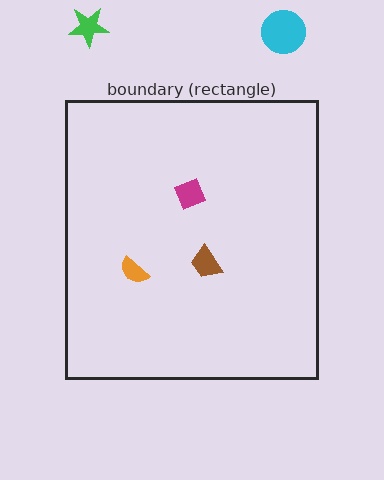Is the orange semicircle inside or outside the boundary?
Inside.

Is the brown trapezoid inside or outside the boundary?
Inside.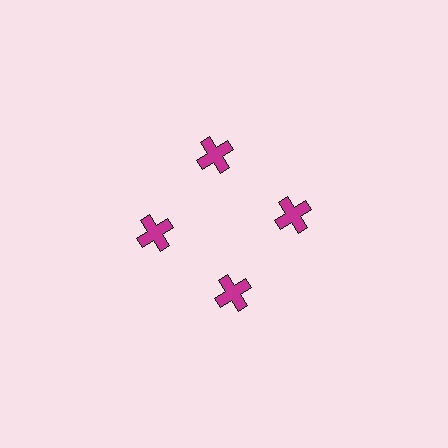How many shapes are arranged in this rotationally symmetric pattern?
There are 4 shapes, arranged in 4 groups of 1.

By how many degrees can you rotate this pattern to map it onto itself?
The pattern maps onto itself every 90 degrees of rotation.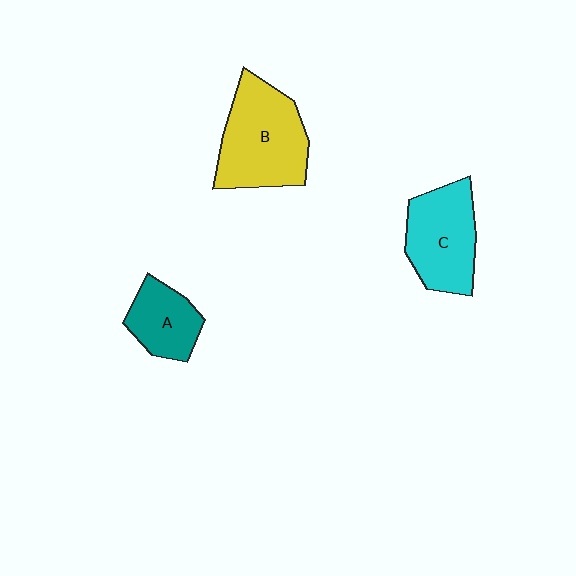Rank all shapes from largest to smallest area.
From largest to smallest: B (yellow), C (cyan), A (teal).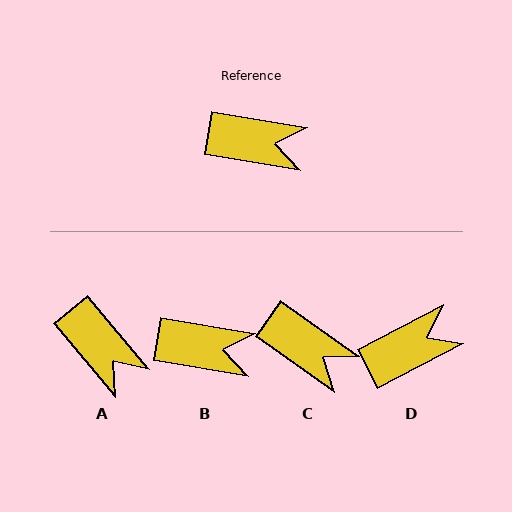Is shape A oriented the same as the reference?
No, it is off by about 41 degrees.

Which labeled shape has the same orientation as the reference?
B.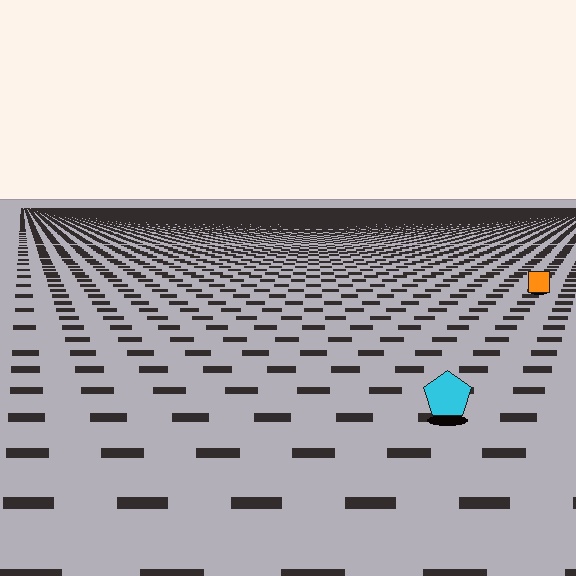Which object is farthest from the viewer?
The orange square is farthest from the viewer. It appears smaller and the ground texture around it is denser.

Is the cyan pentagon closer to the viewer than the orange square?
Yes. The cyan pentagon is closer — you can tell from the texture gradient: the ground texture is coarser near it.